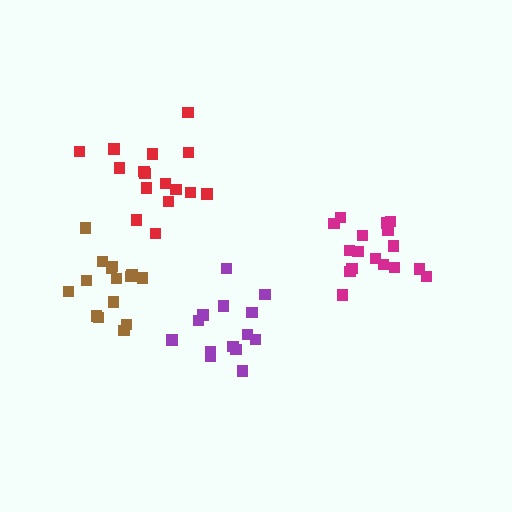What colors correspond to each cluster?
The clusters are colored: red, purple, magenta, brown.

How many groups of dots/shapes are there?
There are 4 groups.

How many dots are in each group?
Group 1: 16 dots, Group 2: 14 dots, Group 3: 17 dots, Group 4: 15 dots (62 total).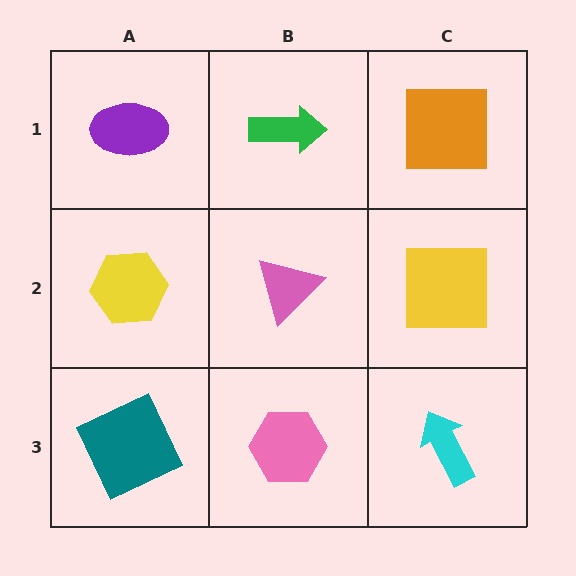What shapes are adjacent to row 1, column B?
A pink triangle (row 2, column B), a purple ellipse (row 1, column A), an orange square (row 1, column C).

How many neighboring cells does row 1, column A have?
2.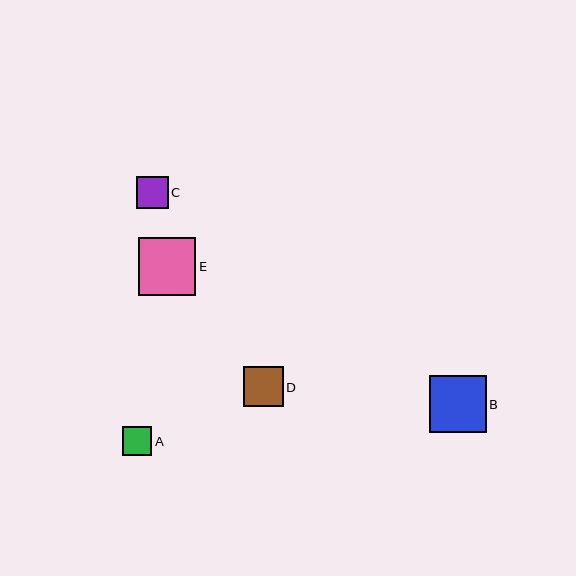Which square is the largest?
Square E is the largest with a size of approximately 58 pixels.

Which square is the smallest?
Square A is the smallest with a size of approximately 29 pixels.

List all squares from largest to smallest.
From largest to smallest: E, B, D, C, A.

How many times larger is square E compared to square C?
Square E is approximately 1.8 times the size of square C.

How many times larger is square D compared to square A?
Square D is approximately 1.4 times the size of square A.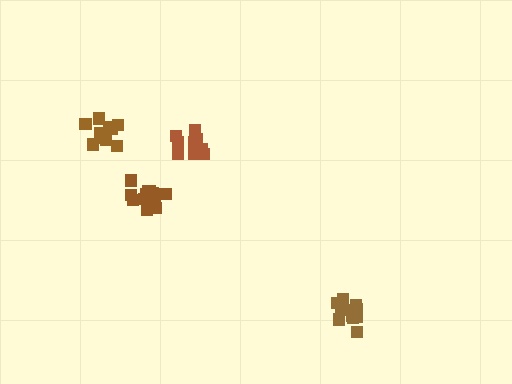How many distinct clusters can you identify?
There are 4 distinct clusters.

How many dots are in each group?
Group 1: 10 dots, Group 2: 11 dots, Group 3: 15 dots, Group 4: 12 dots (48 total).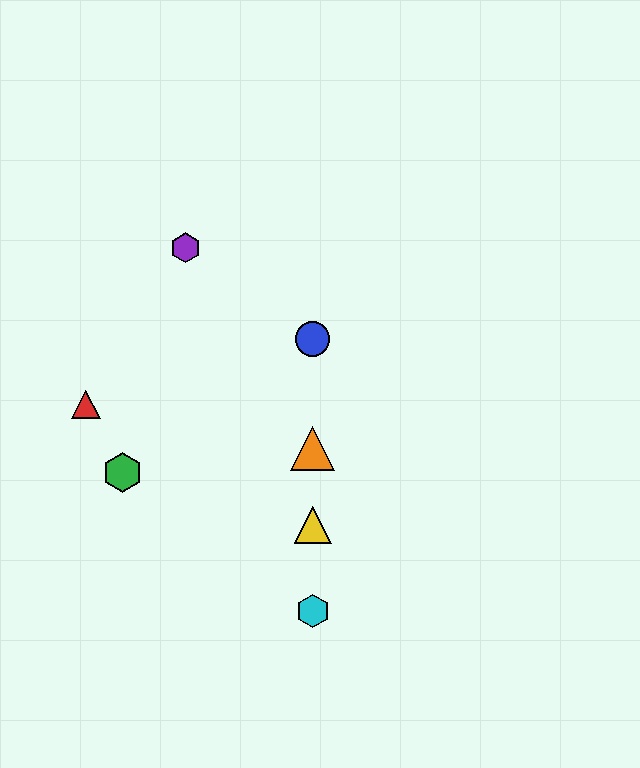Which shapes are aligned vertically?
The blue circle, the yellow triangle, the orange triangle, the cyan hexagon are aligned vertically.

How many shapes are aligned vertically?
4 shapes (the blue circle, the yellow triangle, the orange triangle, the cyan hexagon) are aligned vertically.